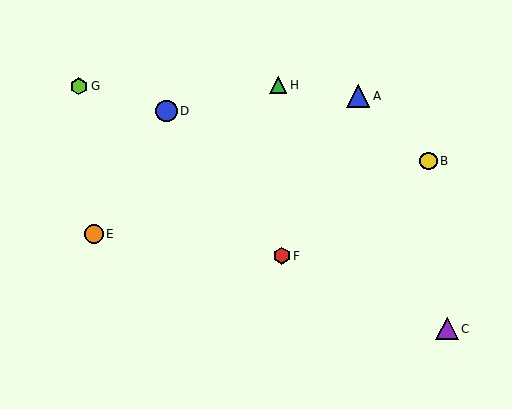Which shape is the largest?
The blue triangle (labeled A) is the largest.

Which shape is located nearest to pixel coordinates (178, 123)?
The blue circle (labeled D) at (166, 111) is nearest to that location.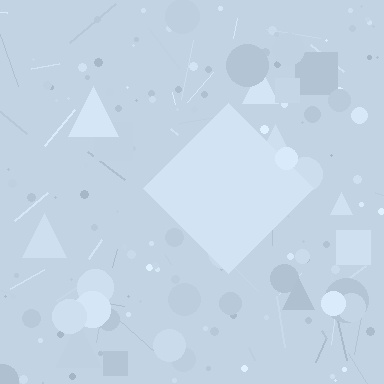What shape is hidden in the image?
A diamond is hidden in the image.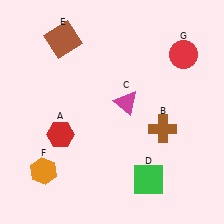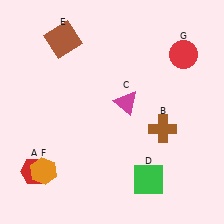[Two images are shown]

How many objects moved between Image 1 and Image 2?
1 object moved between the two images.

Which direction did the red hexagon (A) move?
The red hexagon (A) moved down.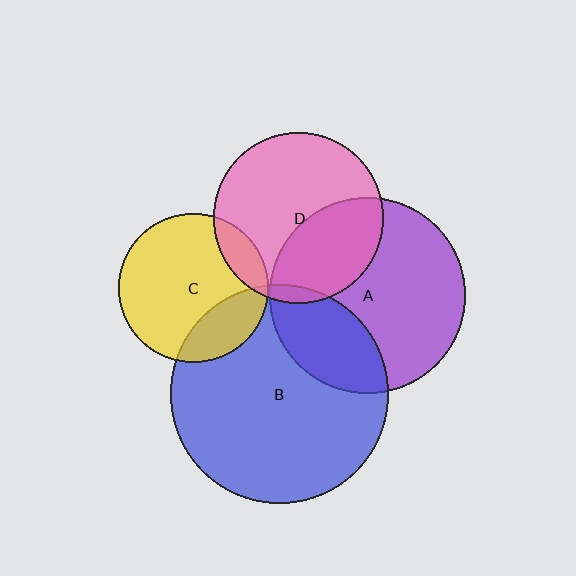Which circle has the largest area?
Circle B (blue).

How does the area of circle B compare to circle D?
Approximately 1.6 times.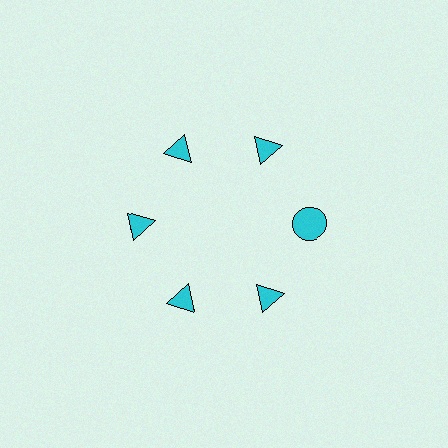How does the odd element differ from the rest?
It has a different shape: circle instead of triangle.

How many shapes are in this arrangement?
There are 6 shapes arranged in a ring pattern.